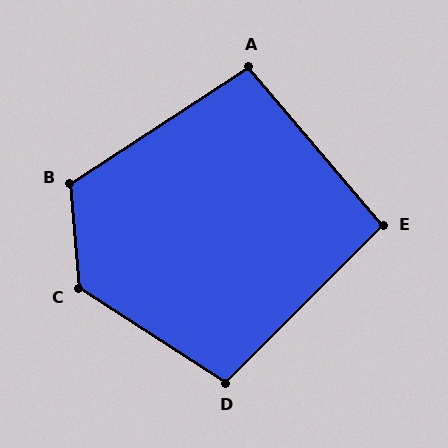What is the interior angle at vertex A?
Approximately 97 degrees (obtuse).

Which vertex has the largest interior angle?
C, at approximately 127 degrees.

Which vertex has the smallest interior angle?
E, at approximately 95 degrees.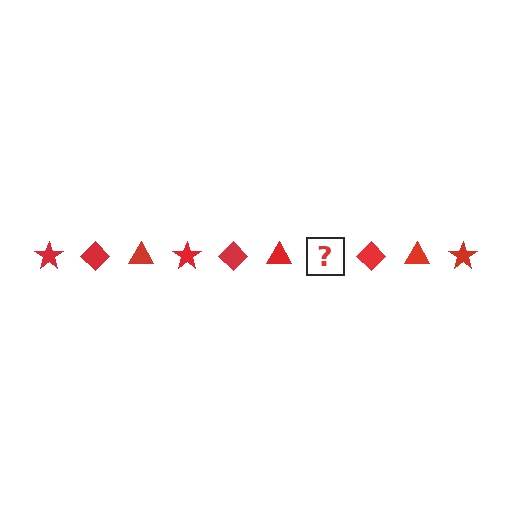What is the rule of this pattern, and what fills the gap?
The rule is that the pattern cycles through star, diamond, triangle shapes in red. The gap should be filled with a red star.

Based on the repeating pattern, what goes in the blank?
The blank should be a red star.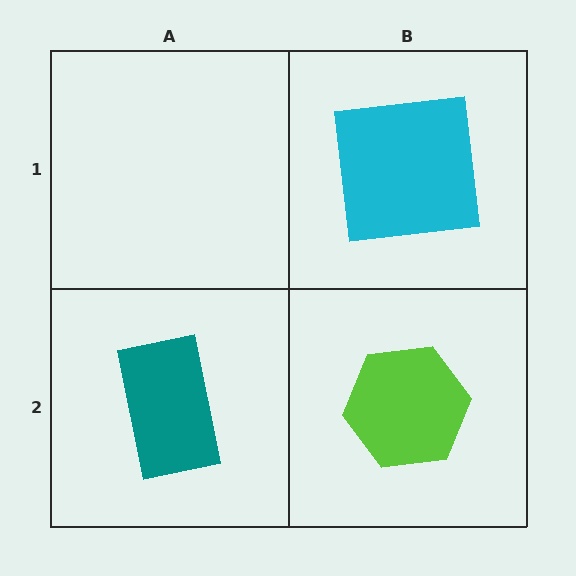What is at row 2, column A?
A teal rectangle.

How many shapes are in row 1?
1 shape.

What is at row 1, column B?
A cyan square.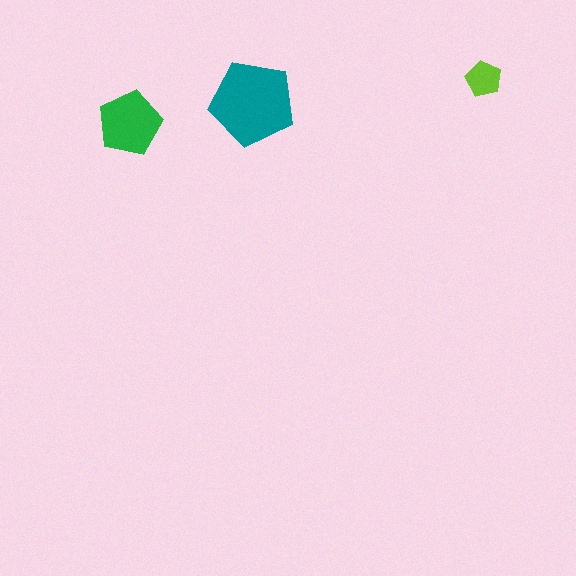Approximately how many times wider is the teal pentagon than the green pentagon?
About 1.5 times wider.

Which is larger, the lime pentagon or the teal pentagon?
The teal one.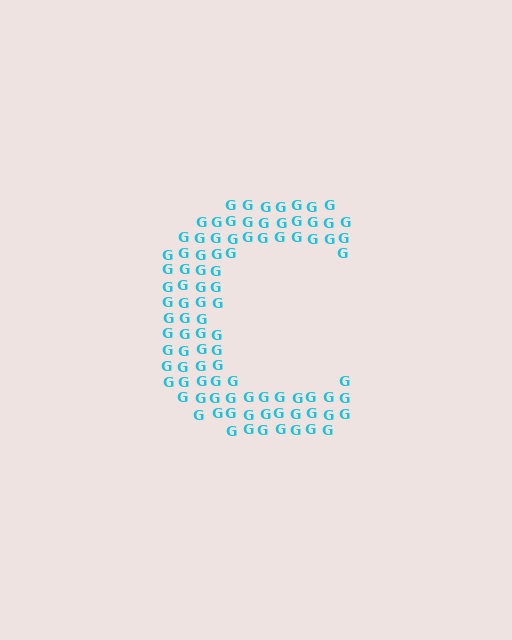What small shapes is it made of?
It is made of small letter G's.